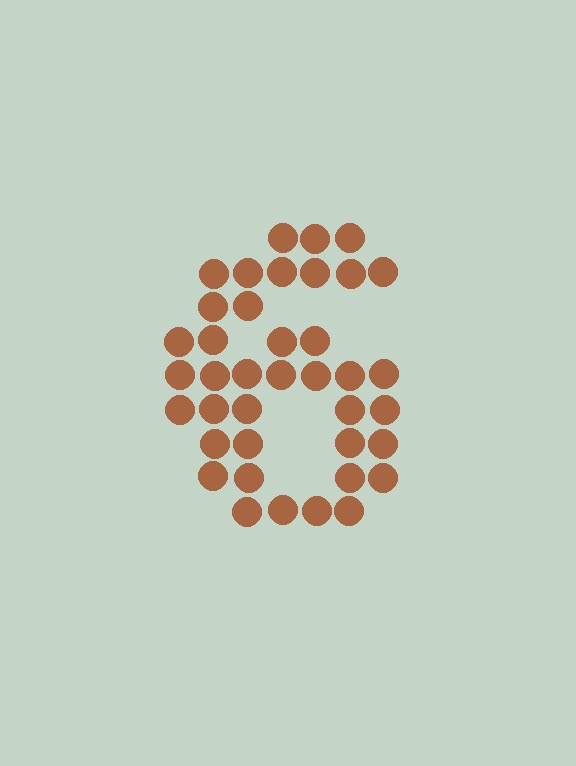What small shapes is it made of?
It is made of small circles.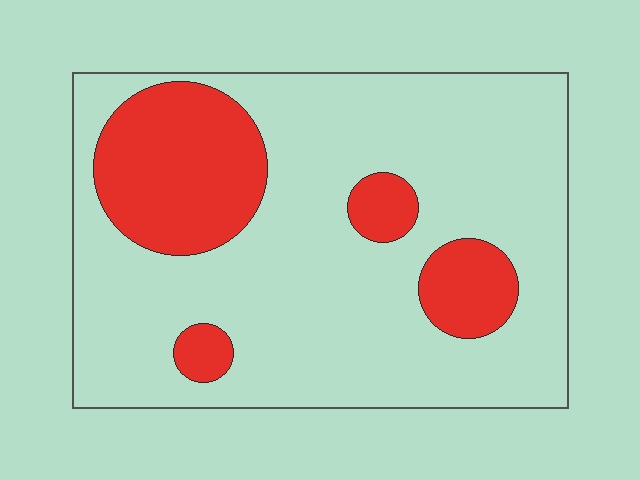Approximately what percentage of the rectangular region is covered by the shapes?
Approximately 25%.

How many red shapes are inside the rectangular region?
4.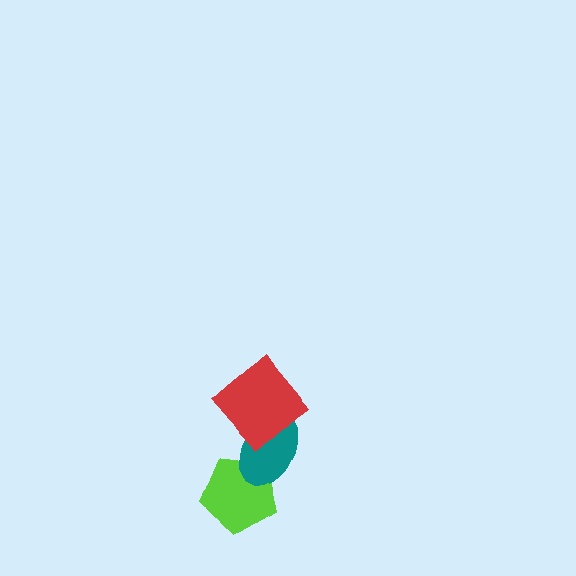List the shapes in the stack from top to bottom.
From top to bottom: the red diamond, the teal ellipse, the lime pentagon.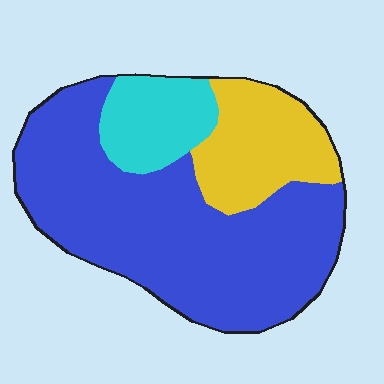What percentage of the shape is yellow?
Yellow covers around 20% of the shape.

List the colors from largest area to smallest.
From largest to smallest: blue, yellow, cyan.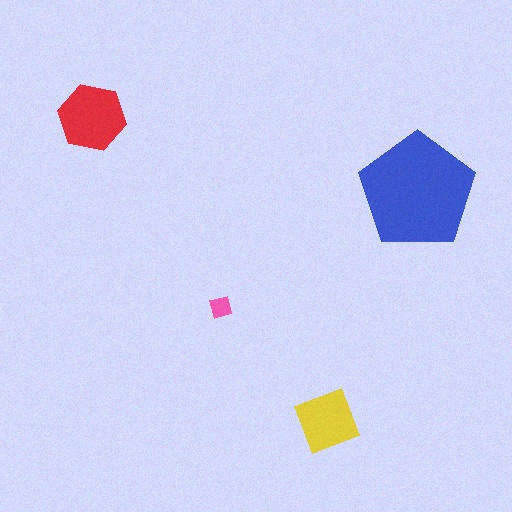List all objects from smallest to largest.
The pink square, the yellow square, the red hexagon, the blue pentagon.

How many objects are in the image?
There are 4 objects in the image.